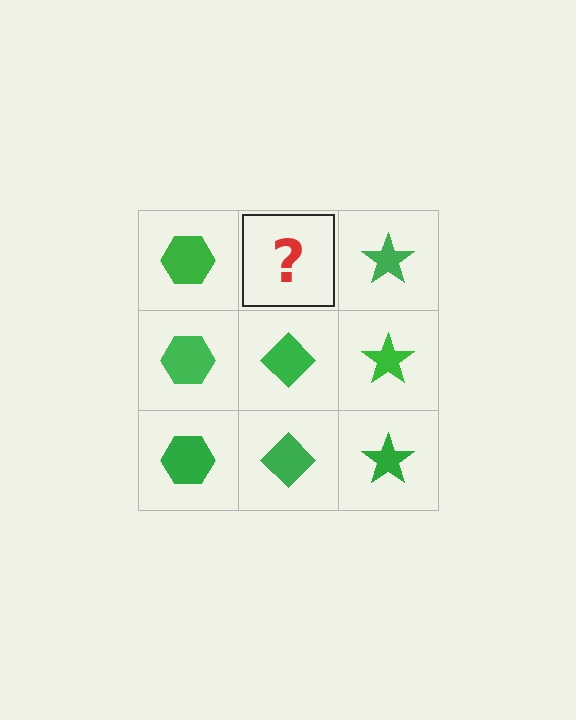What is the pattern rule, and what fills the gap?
The rule is that each column has a consistent shape. The gap should be filled with a green diamond.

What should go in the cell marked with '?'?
The missing cell should contain a green diamond.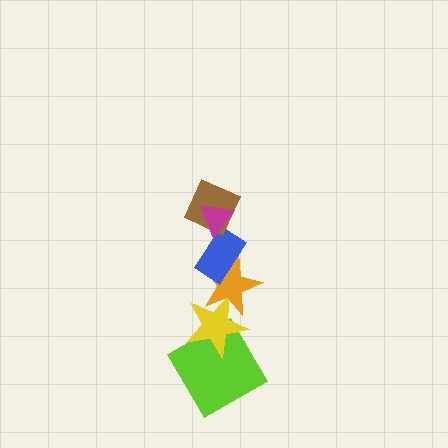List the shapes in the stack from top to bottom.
From top to bottom: the magenta triangle, the brown diamond, the blue rectangle, the orange star, the yellow star, the lime diamond.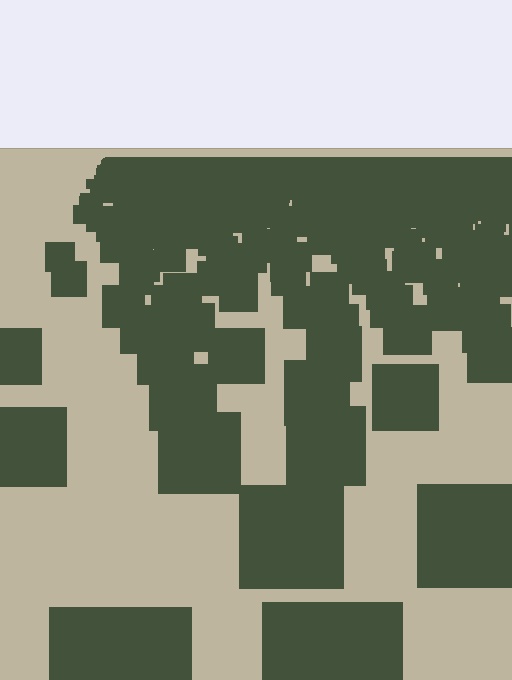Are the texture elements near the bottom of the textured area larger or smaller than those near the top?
Larger. Near the bottom, elements are closer to the viewer and appear at a bigger on-screen size.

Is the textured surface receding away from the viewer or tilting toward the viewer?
The surface is receding away from the viewer. Texture elements get smaller and denser toward the top.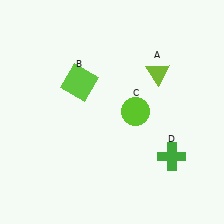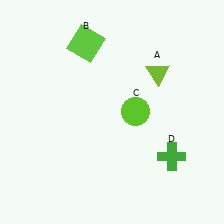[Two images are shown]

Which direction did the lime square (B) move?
The lime square (B) moved up.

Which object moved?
The lime square (B) moved up.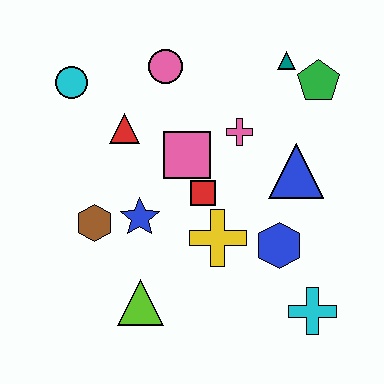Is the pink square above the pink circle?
No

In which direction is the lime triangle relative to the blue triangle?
The lime triangle is to the left of the blue triangle.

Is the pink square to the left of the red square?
Yes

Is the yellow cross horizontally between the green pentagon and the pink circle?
Yes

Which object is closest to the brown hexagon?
The blue star is closest to the brown hexagon.